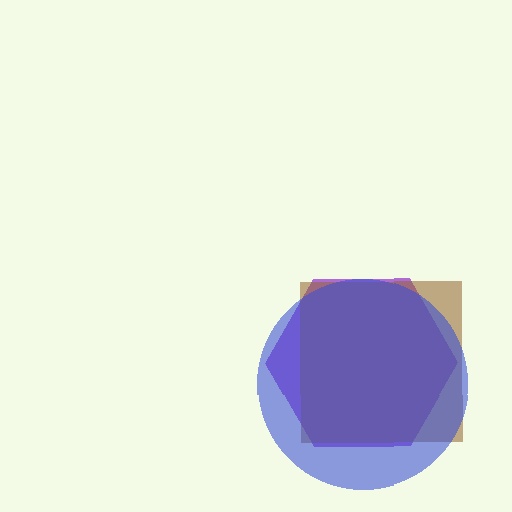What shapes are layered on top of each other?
The layered shapes are: a purple hexagon, a brown square, a blue circle.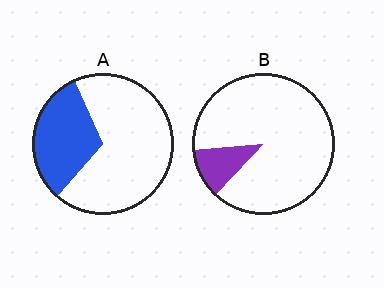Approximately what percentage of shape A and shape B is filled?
A is approximately 30% and B is approximately 10%.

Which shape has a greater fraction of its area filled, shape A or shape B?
Shape A.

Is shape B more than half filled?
No.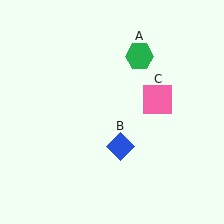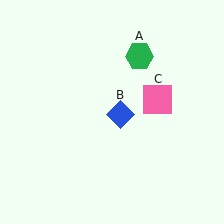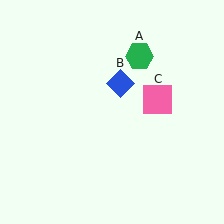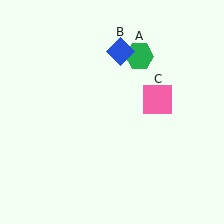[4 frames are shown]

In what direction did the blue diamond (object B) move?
The blue diamond (object B) moved up.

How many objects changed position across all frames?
1 object changed position: blue diamond (object B).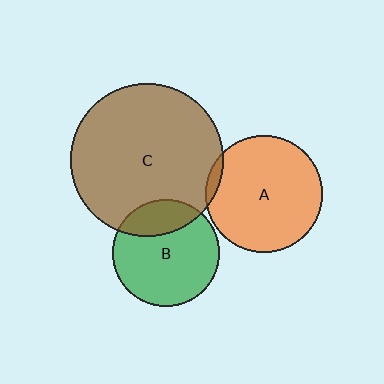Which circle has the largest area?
Circle C (brown).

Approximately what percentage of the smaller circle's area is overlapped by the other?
Approximately 25%.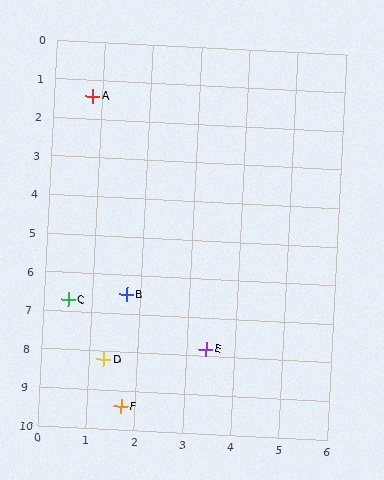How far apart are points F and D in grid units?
Points F and D are about 1.3 grid units apart.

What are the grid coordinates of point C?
Point C is at approximately (0.5, 6.7).